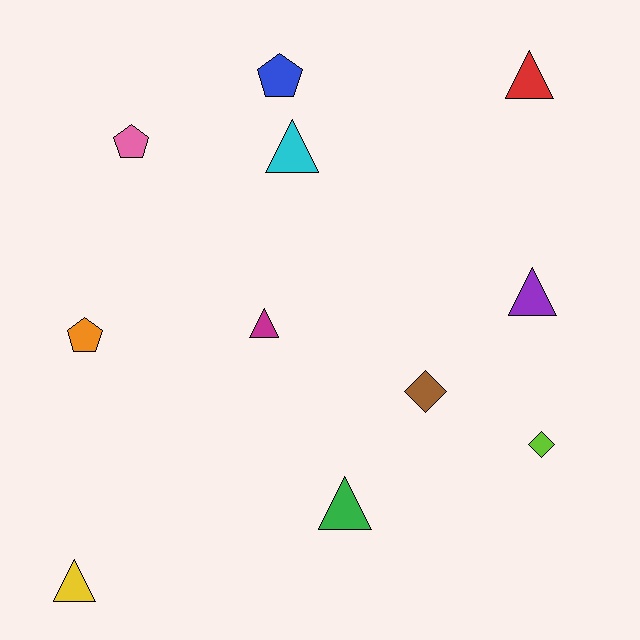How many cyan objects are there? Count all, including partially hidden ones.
There is 1 cyan object.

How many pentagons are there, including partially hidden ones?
There are 3 pentagons.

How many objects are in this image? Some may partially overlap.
There are 11 objects.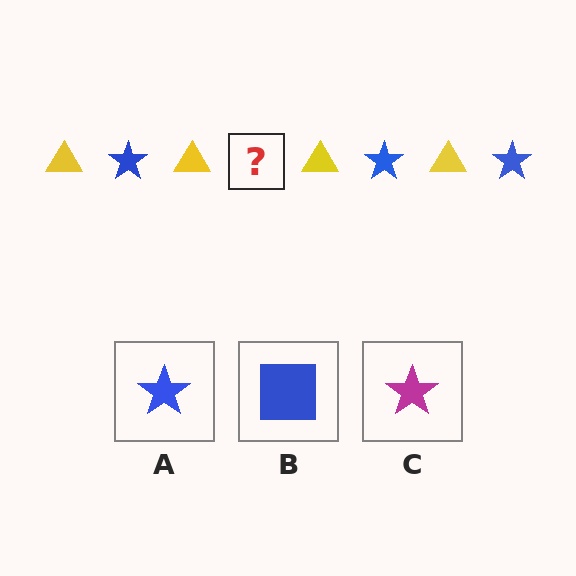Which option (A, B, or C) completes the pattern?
A.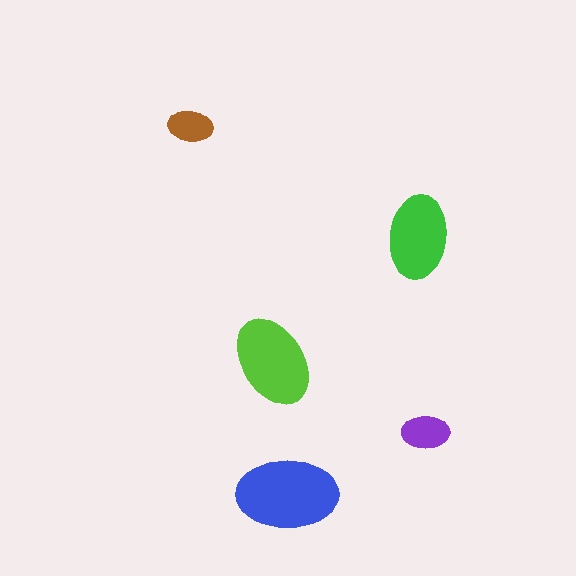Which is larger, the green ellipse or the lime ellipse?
The lime one.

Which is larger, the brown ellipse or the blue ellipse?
The blue one.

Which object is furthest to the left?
The brown ellipse is leftmost.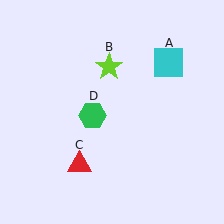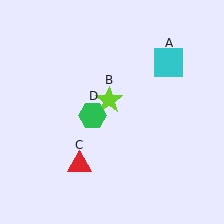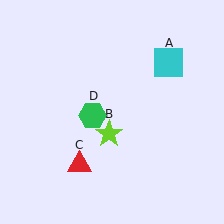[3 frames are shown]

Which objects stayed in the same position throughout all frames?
Cyan square (object A) and red triangle (object C) and green hexagon (object D) remained stationary.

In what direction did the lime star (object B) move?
The lime star (object B) moved down.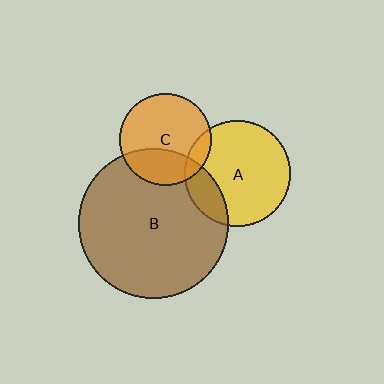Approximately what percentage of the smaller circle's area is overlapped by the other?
Approximately 10%.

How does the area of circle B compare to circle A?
Approximately 2.0 times.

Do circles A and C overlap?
Yes.